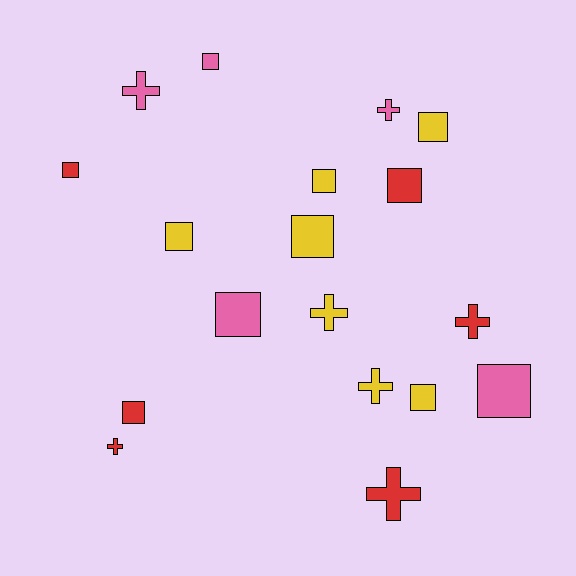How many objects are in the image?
There are 18 objects.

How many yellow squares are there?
There are 5 yellow squares.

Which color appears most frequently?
Yellow, with 7 objects.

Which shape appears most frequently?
Square, with 11 objects.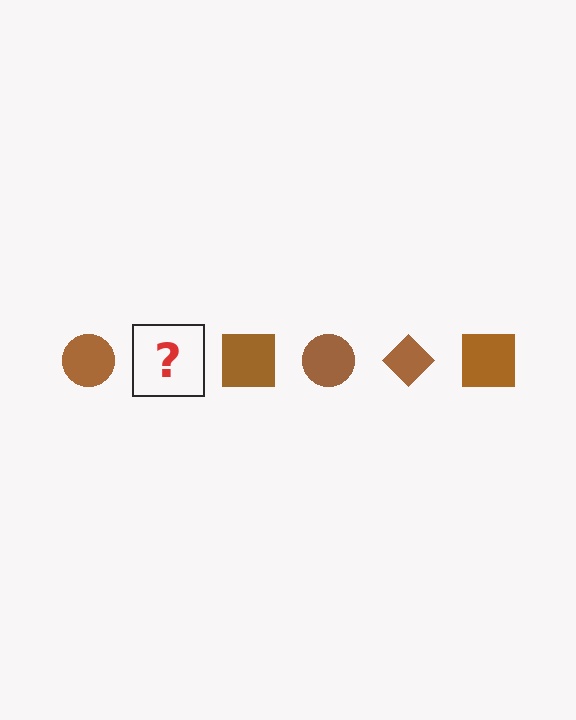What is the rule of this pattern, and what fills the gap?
The rule is that the pattern cycles through circle, diamond, square shapes in brown. The gap should be filled with a brown diamond.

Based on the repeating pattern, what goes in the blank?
The blank should be a brown diamond.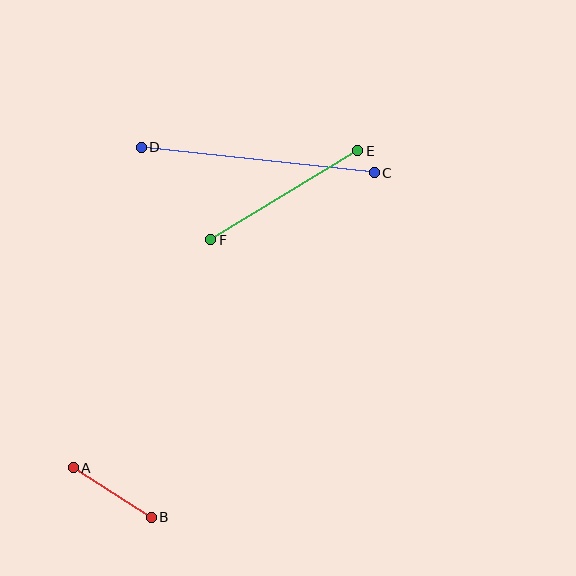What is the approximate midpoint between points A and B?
The midpoint is at approximately (112, 492) pixels.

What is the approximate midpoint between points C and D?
The midpoint is at approximately (258, 160) pixels.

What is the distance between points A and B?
The distance is approximately 92 pixels.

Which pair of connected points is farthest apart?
Points C and D are farthest apart.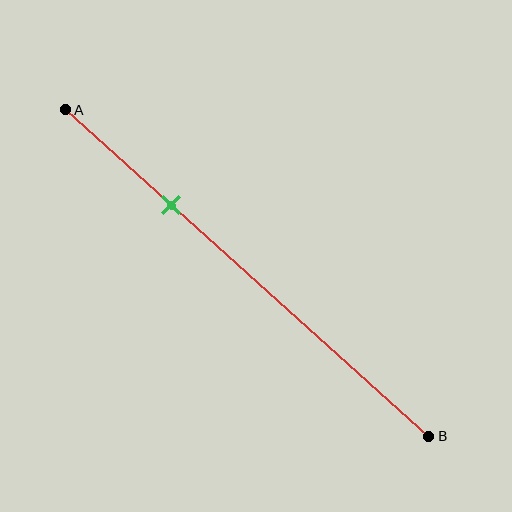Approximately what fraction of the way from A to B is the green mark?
The green mark is approximately 30% of the way from A to B.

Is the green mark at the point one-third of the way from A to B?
No, the mark is at about 30% from A, not at the 33% one-third point.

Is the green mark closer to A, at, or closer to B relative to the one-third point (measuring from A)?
The green mark is closer to point A than the one-third point of segment AB.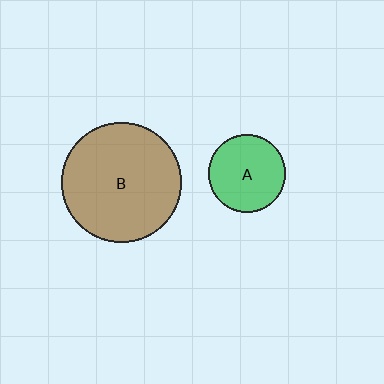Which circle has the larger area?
Circle B (brown).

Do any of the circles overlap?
No, none of the circles overlap.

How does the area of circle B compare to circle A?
Approximately 2.4 times.